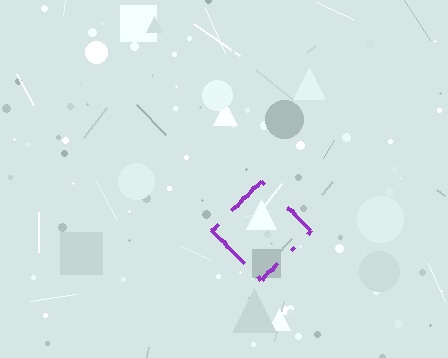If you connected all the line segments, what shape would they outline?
They would outline a diamond.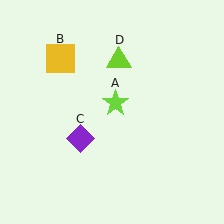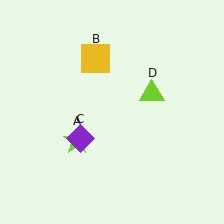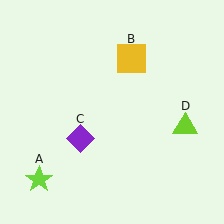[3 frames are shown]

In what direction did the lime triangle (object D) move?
The lime triangle (object D) moved down and to the right.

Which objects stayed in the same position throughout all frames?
Purple diamond (object C) remained stationary.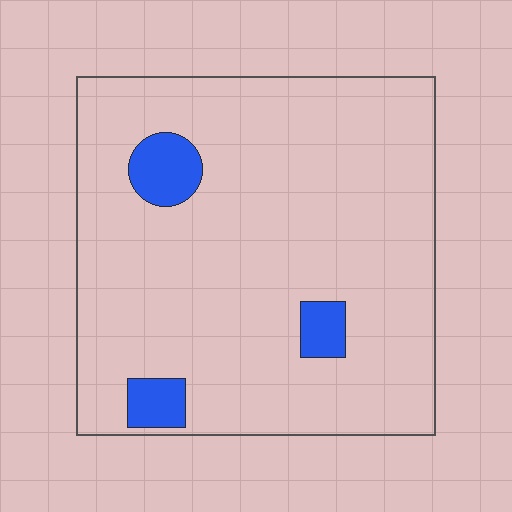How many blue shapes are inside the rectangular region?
3.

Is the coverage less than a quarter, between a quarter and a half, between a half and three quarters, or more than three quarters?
Less than a quarter.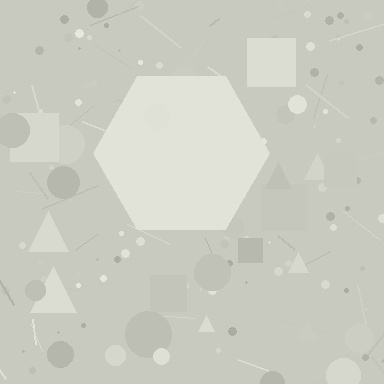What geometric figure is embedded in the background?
A hexagon is embedded in the background.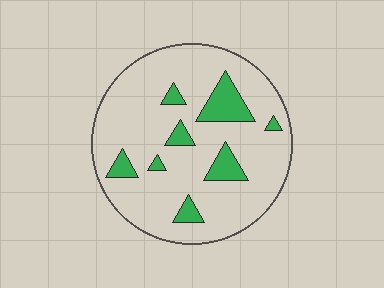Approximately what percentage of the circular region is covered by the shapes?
Approximately 15%.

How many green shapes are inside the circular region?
8.